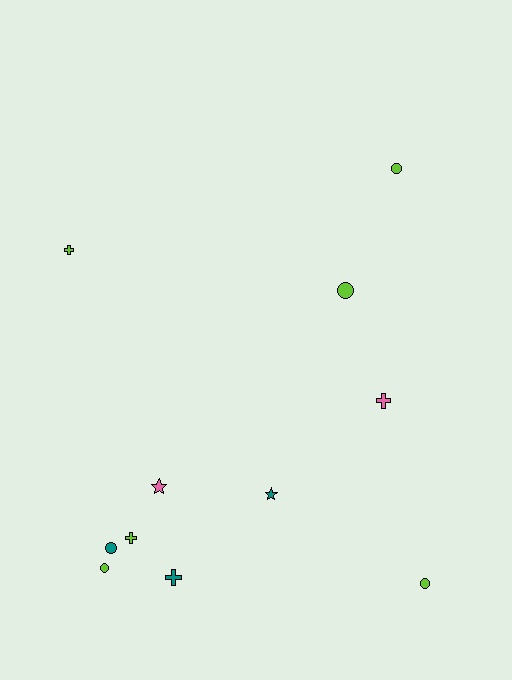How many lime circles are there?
There are 4 lime circles.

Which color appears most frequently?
Lime, with 6 objects.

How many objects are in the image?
There are 11 objects.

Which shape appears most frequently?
Circle, with 5 objects.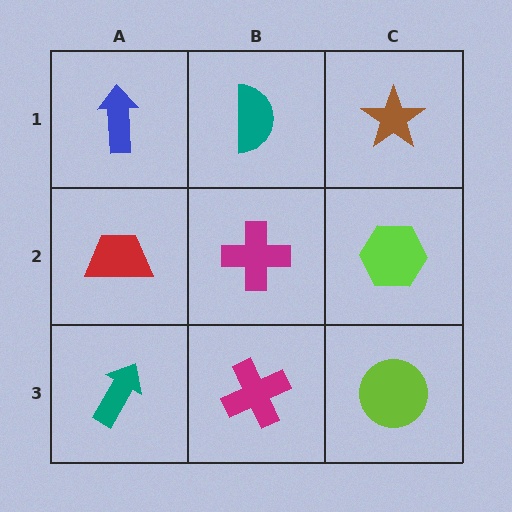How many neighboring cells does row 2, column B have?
4.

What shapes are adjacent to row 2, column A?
A blue arrow (row 1, column A), a teal arrow (row 3, column A), a magenta cross (row 2, column B).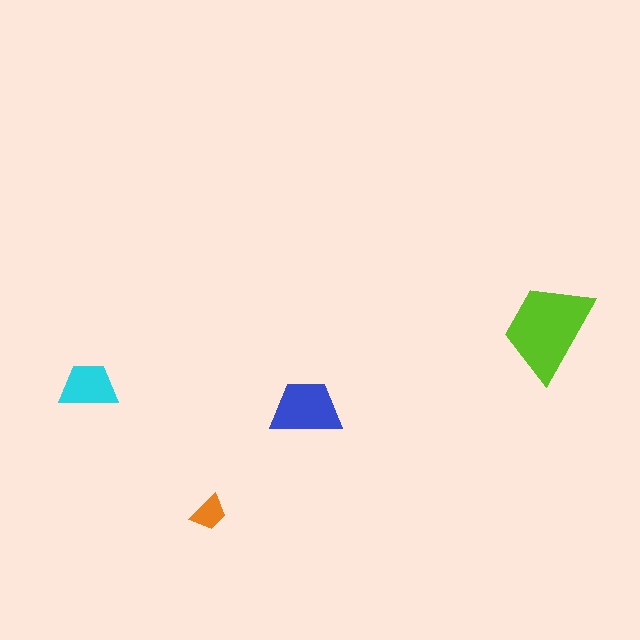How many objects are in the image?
There are 4 objects in the image.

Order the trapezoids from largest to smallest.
the lime one, the blue one, the cyan one, the orange one.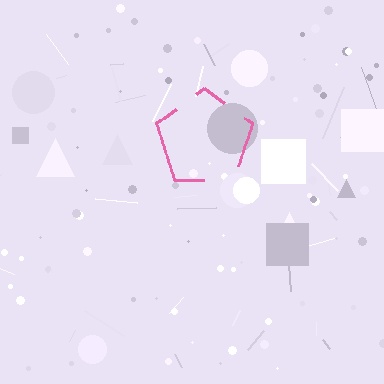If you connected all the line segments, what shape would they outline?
They would outline a pentagon.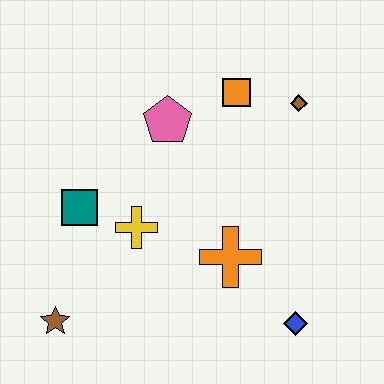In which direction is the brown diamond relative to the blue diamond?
The brown diamond is above the blue diamond.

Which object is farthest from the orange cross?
The brown star is farthest from the orange cross.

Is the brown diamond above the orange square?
No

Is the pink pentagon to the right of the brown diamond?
No